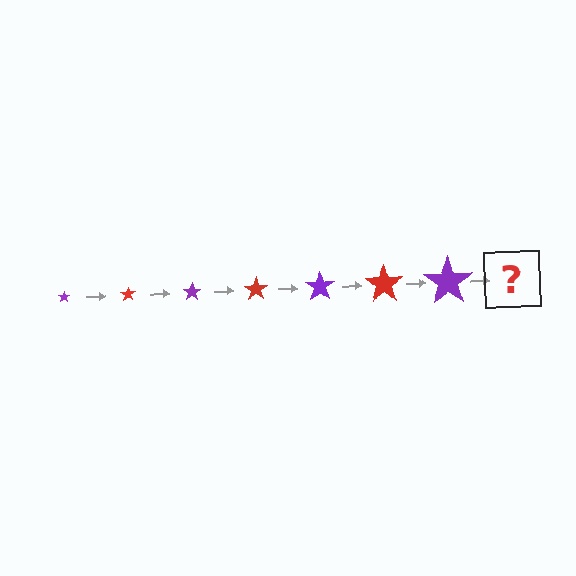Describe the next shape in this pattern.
It should be a red star, larger than the previous one.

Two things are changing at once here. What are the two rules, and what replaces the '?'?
The two rules are that the star grows larger each step and the color cycles through purple and red. The '?' should be a red star, larger than the previous one.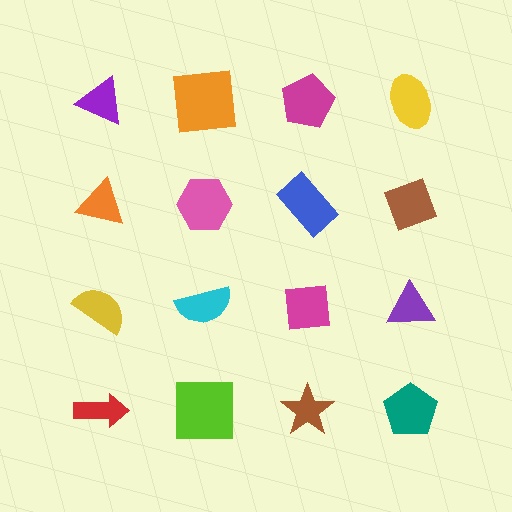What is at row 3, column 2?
A cyan semicircle.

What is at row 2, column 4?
A brown diamond.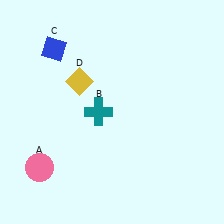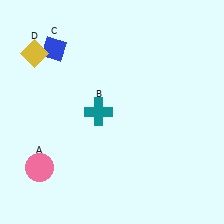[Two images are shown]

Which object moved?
The yellow diamond (D) moved left.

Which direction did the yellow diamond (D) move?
The yellow diamond (D) moved left.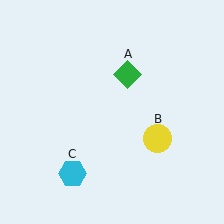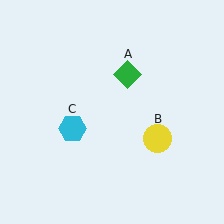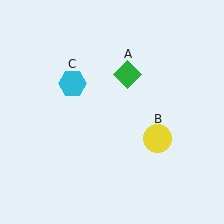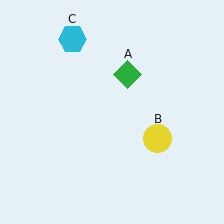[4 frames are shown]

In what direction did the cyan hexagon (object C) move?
The cyan hexagon (object C) moved up.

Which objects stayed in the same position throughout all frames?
Green diamond (object A) and yellow circle (object B) remained stationary.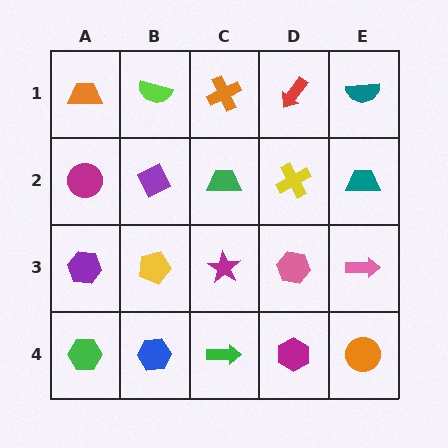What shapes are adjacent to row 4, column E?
A pink arrow (row 3, column E), a magenta hexagon (row 4, column D).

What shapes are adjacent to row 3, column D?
A yellow cross (row 2, column D), a magenta hexagon (row 4, column D), a magenta star (row 3, column C), a pink arrow (row 3, column E).